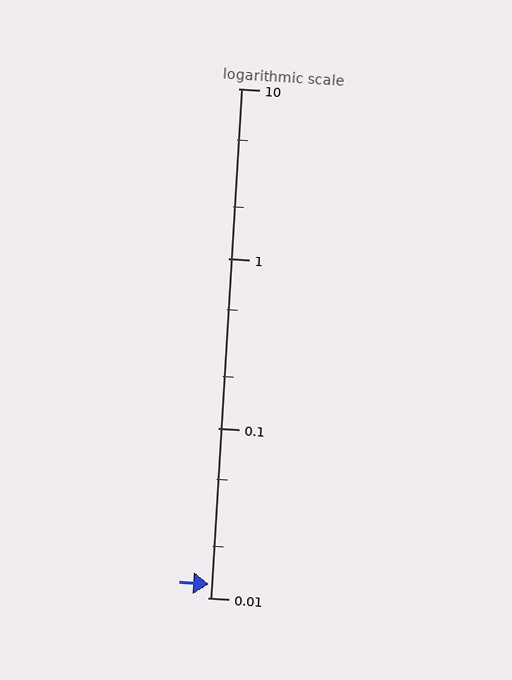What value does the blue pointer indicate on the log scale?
The pointer indicates approximately 0.012.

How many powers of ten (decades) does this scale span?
The scale spans 3 decades, from 0.01 to 10.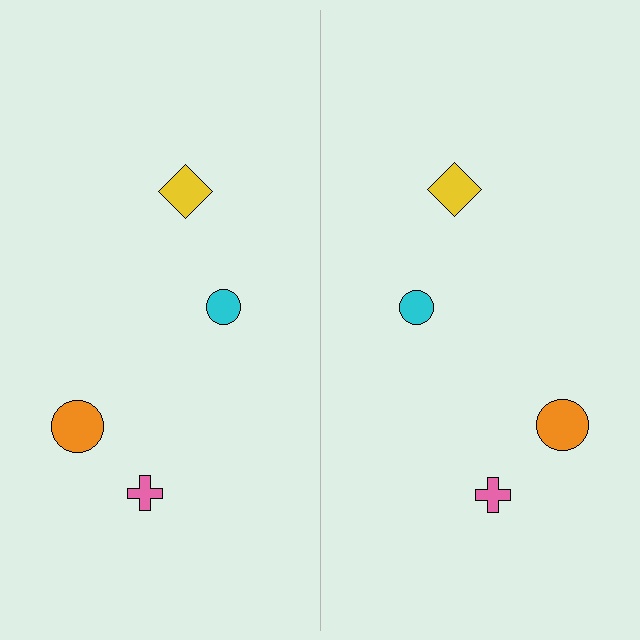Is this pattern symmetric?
Yes, this pattern has bilateral (reflection) symmetry.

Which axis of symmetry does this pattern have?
The pattern has a vertical axis of symmetry running through the center of the image.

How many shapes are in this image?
There are 8 shapes in this image.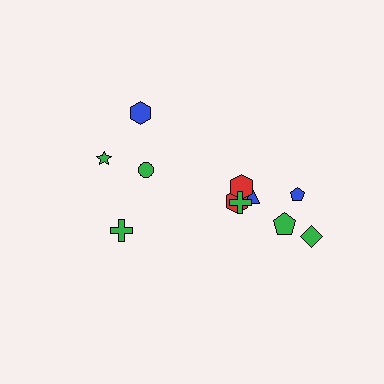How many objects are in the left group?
There are 4 objects.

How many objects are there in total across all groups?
There are 11 objects.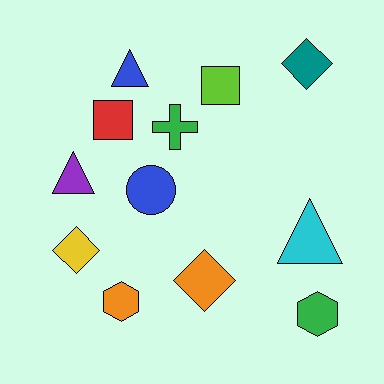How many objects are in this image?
There are 12 objects.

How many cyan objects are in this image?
There is 1 cyan object.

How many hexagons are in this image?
There are 2 hexagons.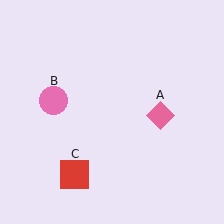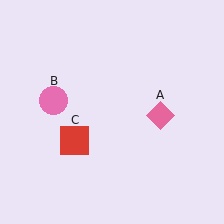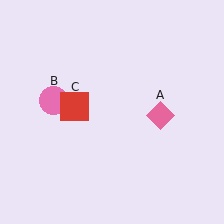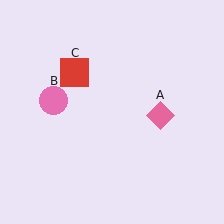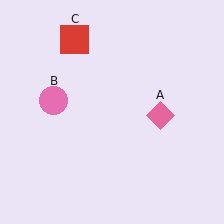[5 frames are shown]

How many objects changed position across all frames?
1 object changed position: red square (object C).